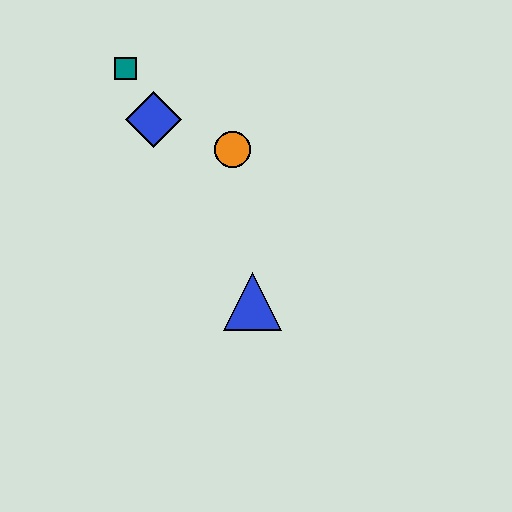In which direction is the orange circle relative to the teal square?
The orange circle is to the right of the teal square.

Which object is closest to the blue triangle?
The orange circle is closest to the blue triangle.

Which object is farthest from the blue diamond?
The blue triangle is farthest from the blue diamond.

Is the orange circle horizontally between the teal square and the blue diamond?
No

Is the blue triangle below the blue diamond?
Yes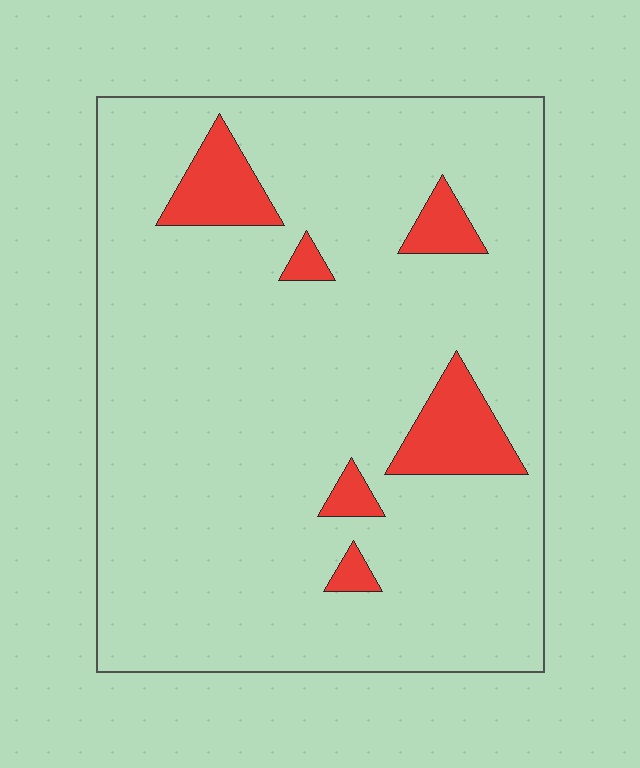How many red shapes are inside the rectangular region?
6.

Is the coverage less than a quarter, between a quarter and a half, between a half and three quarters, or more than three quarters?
Less than a quarter.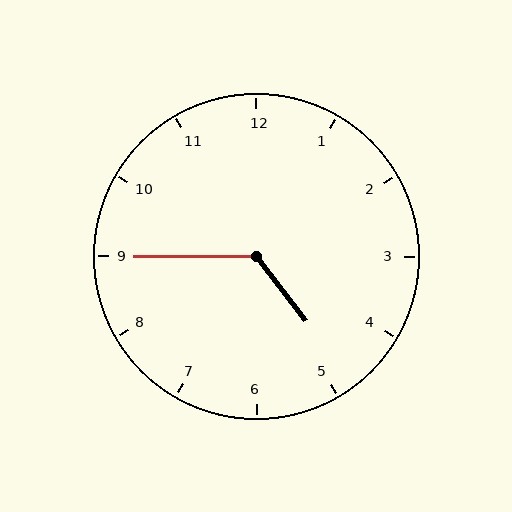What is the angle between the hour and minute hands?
Approximately 128 degrees.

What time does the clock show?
4:45.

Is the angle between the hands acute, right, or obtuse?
It is obtuse.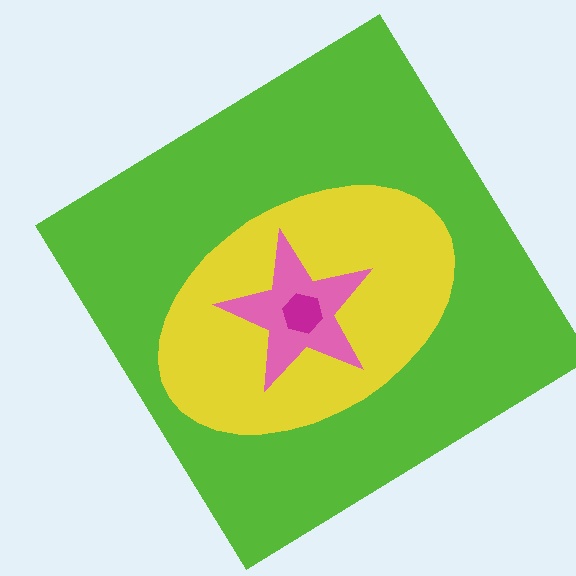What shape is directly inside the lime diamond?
The yellow ellipse.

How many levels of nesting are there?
4.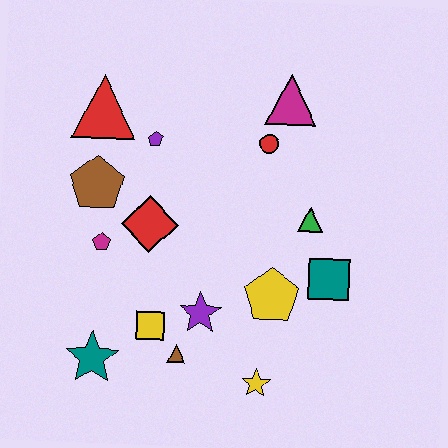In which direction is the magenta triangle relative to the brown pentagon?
The magenta triangle is to the right of the brown pentagon.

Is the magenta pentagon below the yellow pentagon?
No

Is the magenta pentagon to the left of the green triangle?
Yes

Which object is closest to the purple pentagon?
The red triangle is closest to the purple pentagon.